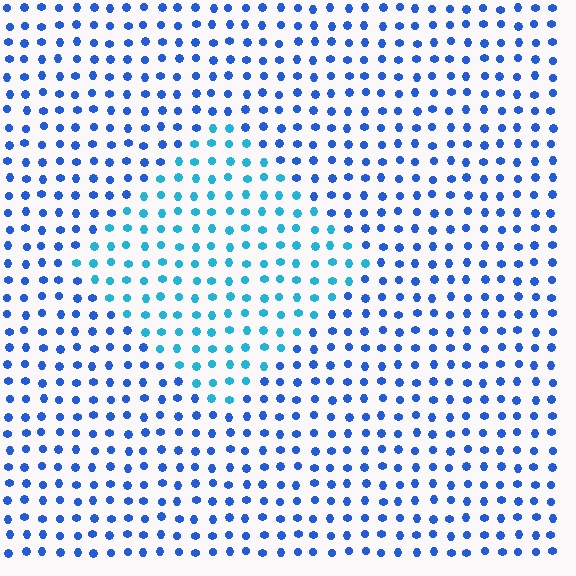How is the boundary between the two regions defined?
The boundary is defined purely by a slight shift in hue (about 31 degrees). Spacing, size, and orientation are identical on both sides.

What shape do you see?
I see a diamond.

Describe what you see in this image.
The image is filled with small blue elements in a uniform arrangement. A diamond-shaped region is visible where the elements are tinted to a slightly different hue, forming a subtle color boundary.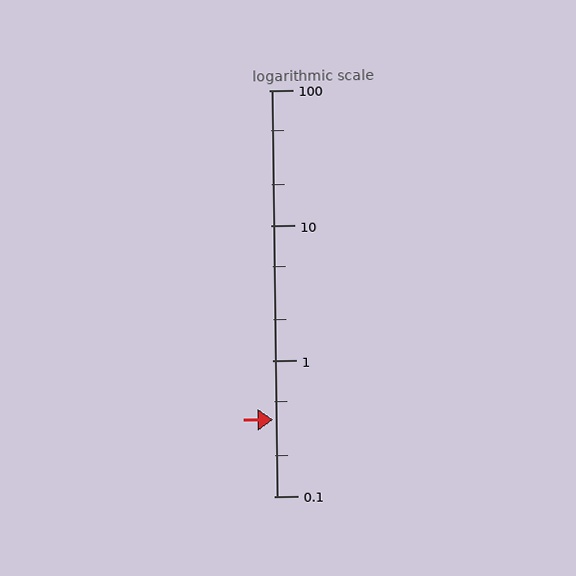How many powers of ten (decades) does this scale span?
The scale spans 3 decades, from 0.1 to 100.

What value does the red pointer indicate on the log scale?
The pointer indicates approximately 0.37.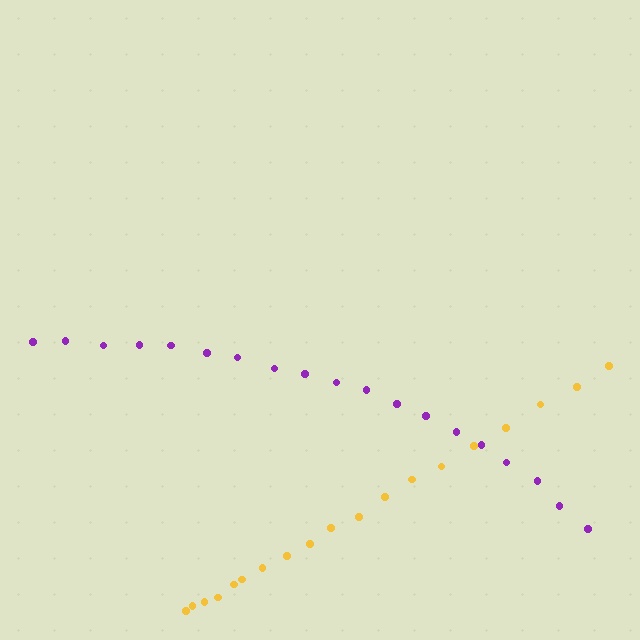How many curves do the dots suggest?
There are 2 distinct paths.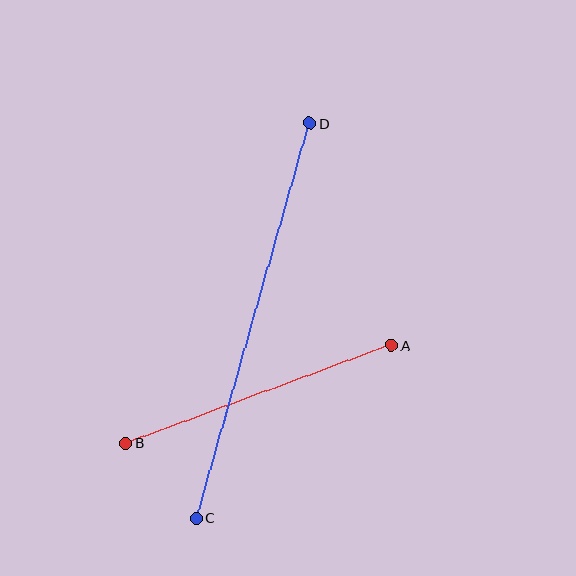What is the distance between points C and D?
The distance is approximately 411 pixels.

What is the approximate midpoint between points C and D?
The midpoint is at approximately (253, 320) pixels.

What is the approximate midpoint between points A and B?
The midpoint is at approximately (259, 394) pixels.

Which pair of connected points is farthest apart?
Points C and D are farthest apart.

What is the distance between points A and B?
The distance is approximately 283 pixels.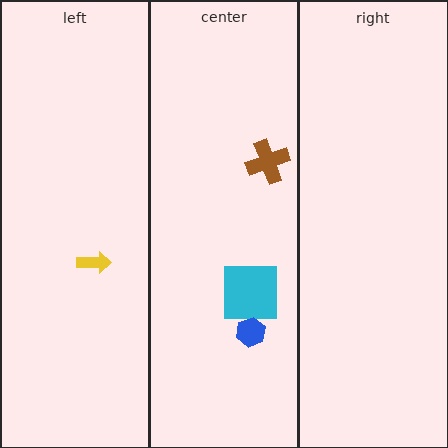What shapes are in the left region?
The yellow arrow.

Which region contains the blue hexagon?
The center region.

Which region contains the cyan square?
The center region.